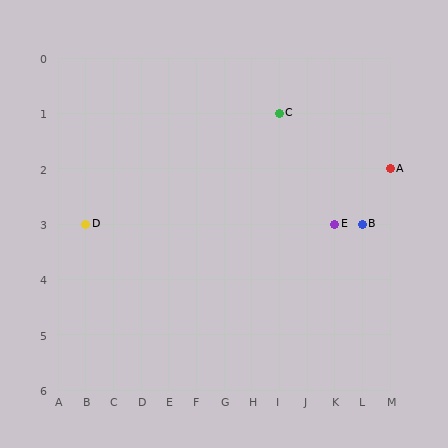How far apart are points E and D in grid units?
Points E and D are 9 columns apart.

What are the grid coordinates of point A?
Point A is at grid coordinates (M, 2).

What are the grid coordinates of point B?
Point B is at grid coordinates (L, 3).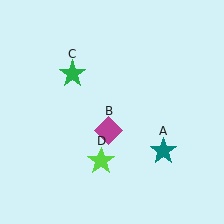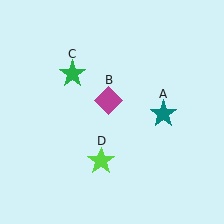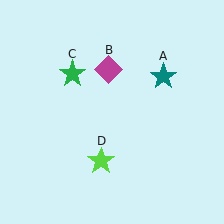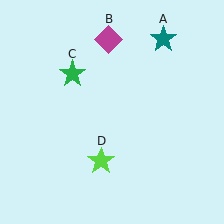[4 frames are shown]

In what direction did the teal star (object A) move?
The teal star (object A) moved up.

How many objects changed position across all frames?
2 objects changed position: teal star (object A), magenta diamond (object B).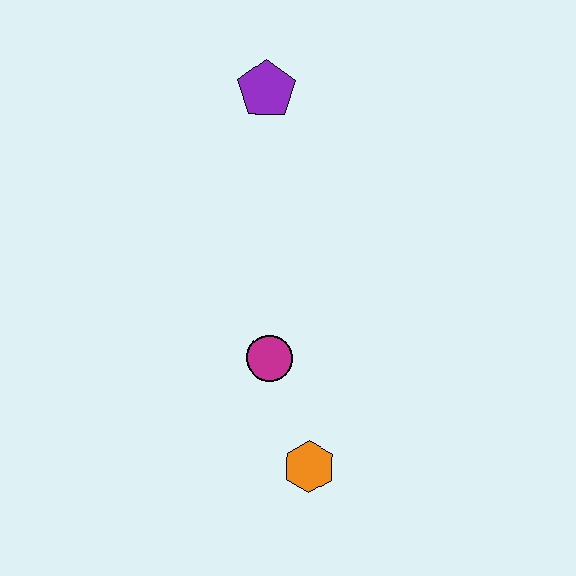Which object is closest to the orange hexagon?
The magenta circle is closest to the orange hexagon.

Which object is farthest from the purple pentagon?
The orange hexagon is farthest from the purple pentagon.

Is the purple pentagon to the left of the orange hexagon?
Yes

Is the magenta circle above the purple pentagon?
No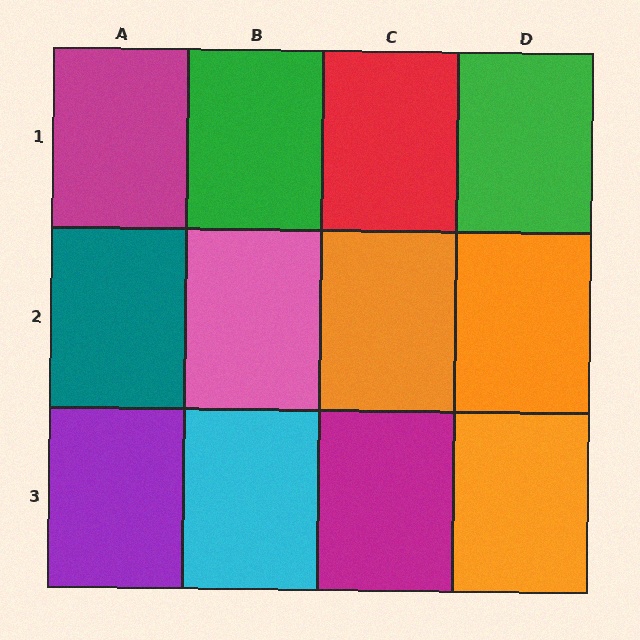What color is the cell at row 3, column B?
Cyan.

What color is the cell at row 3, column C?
Magenta.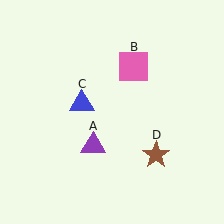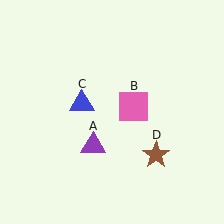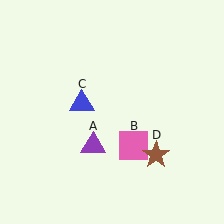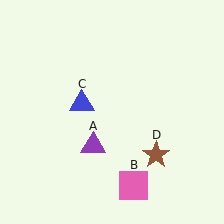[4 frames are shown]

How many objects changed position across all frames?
1 object changed position: pink square (object B).